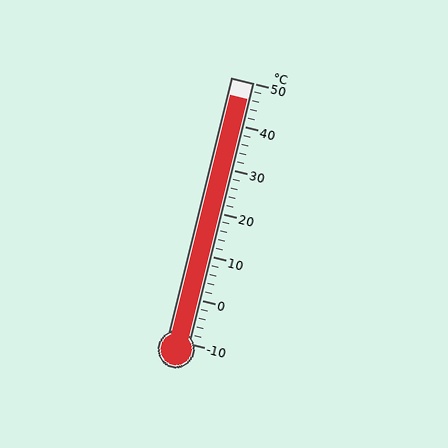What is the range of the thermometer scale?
The thermometer scale ranges from -10°C to 50°C.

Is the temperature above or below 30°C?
The temperature is above 30°C.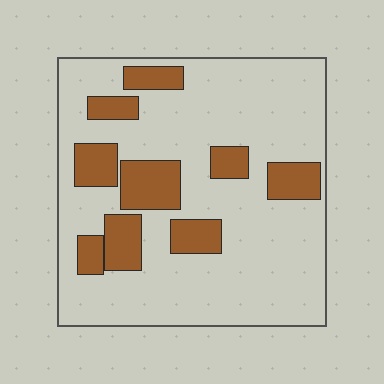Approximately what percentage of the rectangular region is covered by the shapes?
Approximately 20%.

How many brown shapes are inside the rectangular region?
9.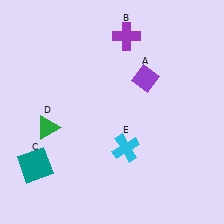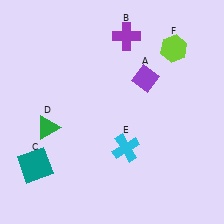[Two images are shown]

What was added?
A lime hexagon (F) was added in Image 2.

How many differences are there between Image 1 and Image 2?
There is 1 difference between the two images.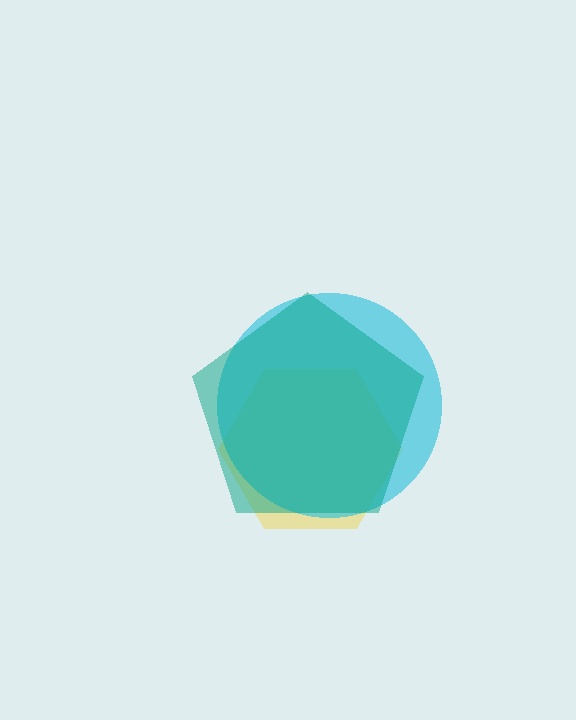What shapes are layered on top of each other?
The layered shapes are: a yellow hexagon, a cyan circle, a teal pentagon.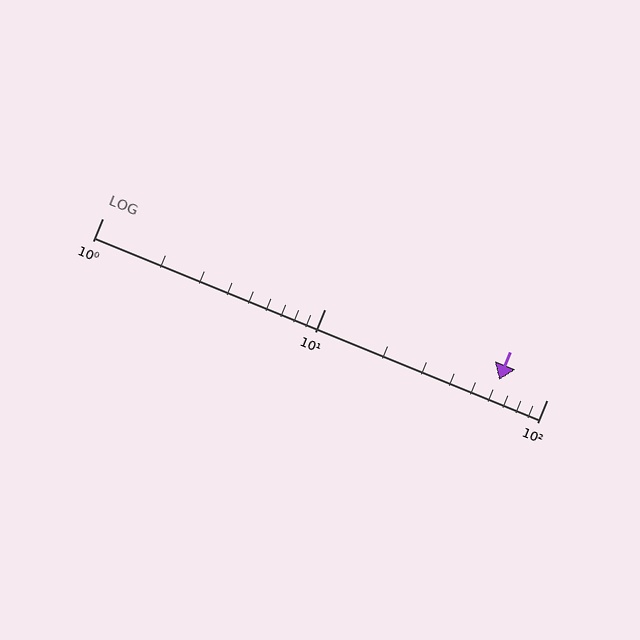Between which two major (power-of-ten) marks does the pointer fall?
The pointer is between 10 and 100.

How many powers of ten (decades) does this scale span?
The scale spans 2 decades, from 1 to 100.